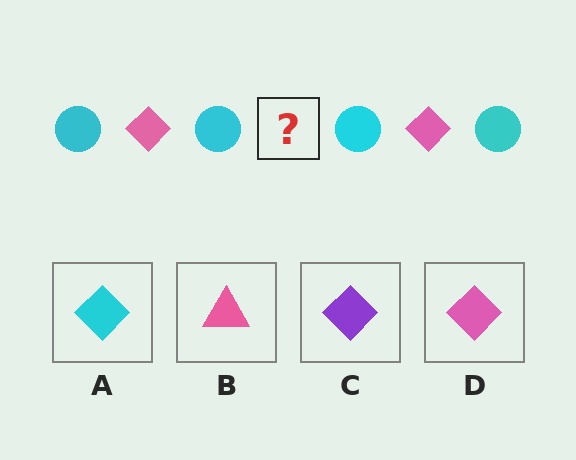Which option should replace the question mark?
Option D.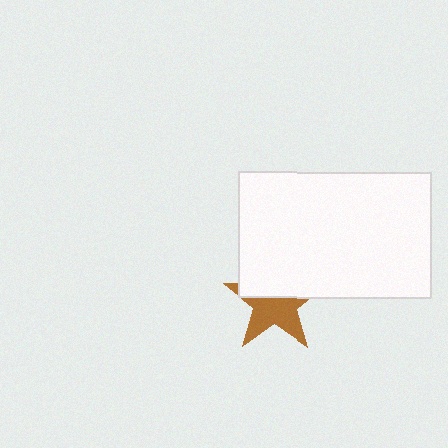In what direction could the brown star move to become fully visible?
The brown star could move down. That would shift it out from behind the white rectangle entirely.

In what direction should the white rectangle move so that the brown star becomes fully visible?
The white rectangle should move up. That is the shortest direction to clear the overlap and leave the brown star fully visible.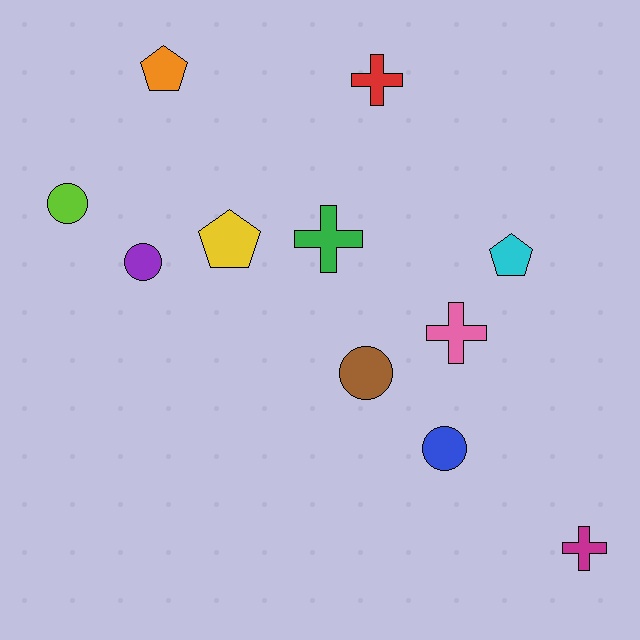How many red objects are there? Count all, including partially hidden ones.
There is 1 red object.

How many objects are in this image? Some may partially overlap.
There are 11 objects.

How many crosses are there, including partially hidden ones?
There are 4 crosses.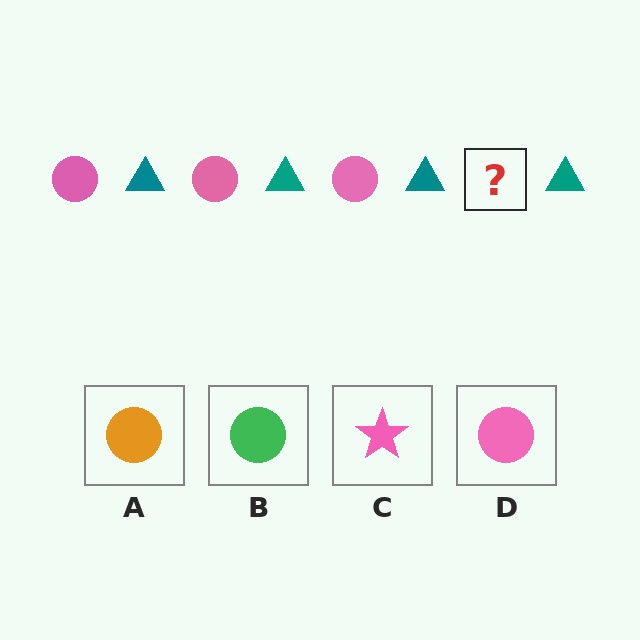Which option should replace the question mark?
Option D.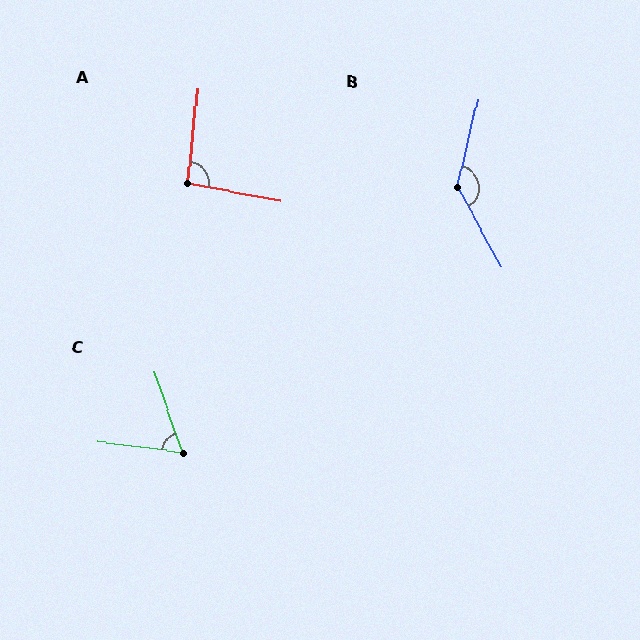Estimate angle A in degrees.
Approximately 95 degrees.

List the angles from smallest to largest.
C (64°), A (95°), B (138°).